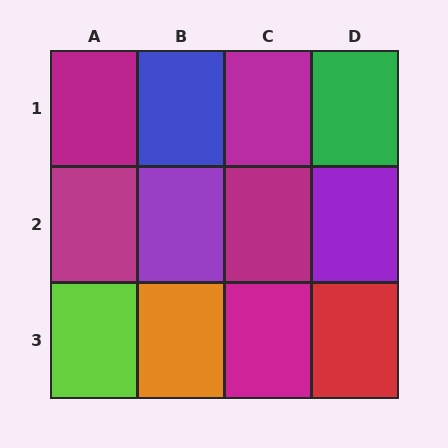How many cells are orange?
1 cell is orange.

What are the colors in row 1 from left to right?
Magenta, blue, magenta, green.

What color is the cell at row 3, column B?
Orange.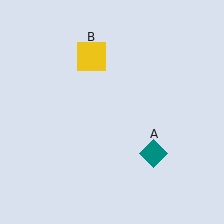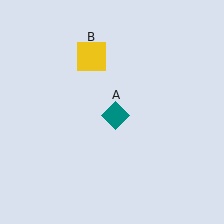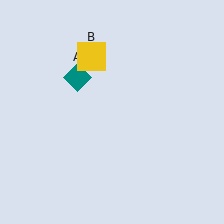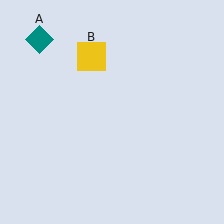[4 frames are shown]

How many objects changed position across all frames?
1 object changed position: teal diamond (object A).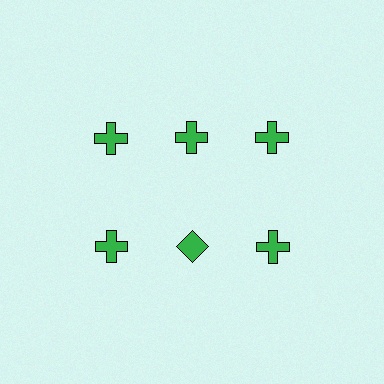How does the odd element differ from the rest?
It has a different shape: diamond instead of cross.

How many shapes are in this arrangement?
There are 6 shapes arranged in a grid pattern.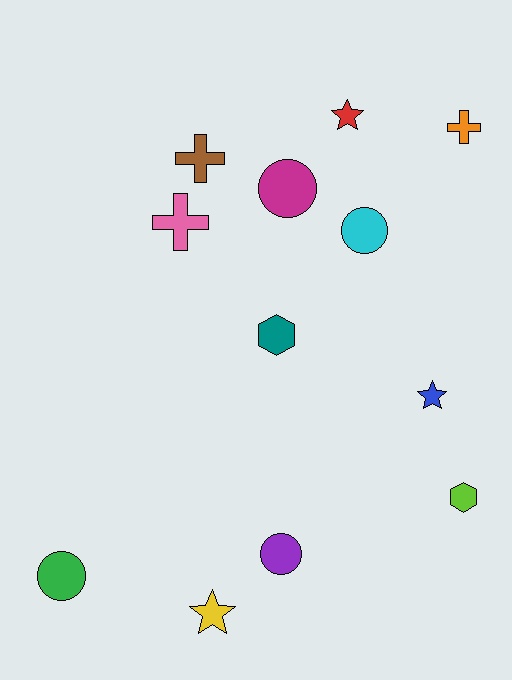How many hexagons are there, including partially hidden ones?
There are 2 hexagons.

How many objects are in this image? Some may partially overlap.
There are 12 objects.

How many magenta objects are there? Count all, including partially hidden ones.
There is 1 magenta object.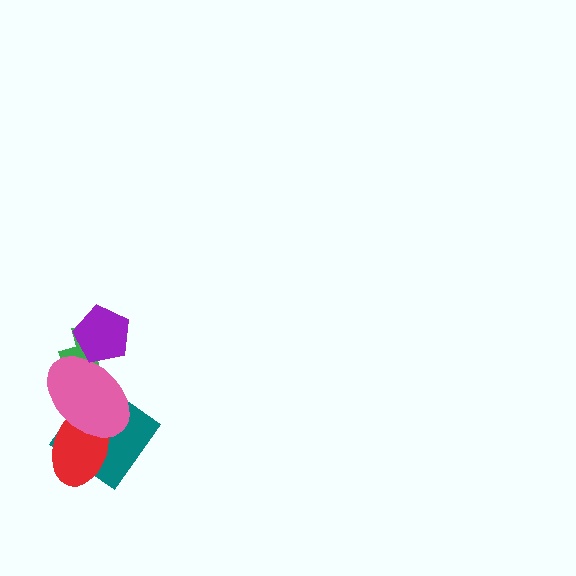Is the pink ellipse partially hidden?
Yes, it is partially covered by another shape.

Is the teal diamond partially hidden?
Yes, it is partially covered by another shape.